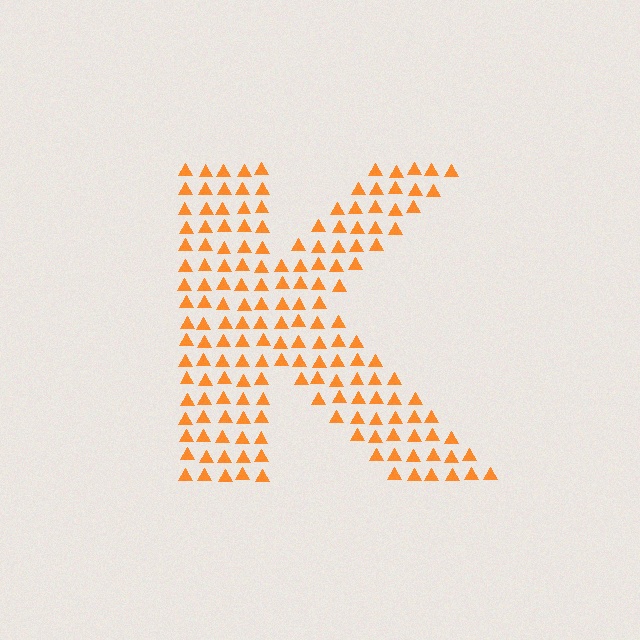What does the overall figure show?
The overall figure shows the letter K.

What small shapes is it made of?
It is made of small triangles.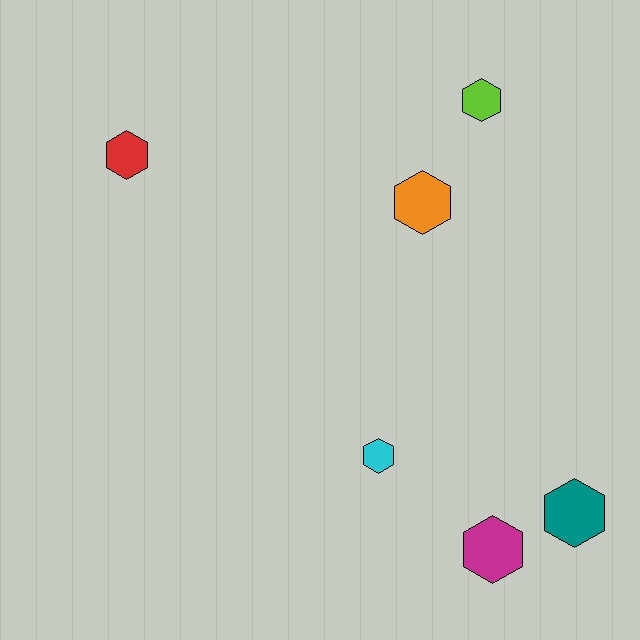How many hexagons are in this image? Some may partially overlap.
There are 6 hexagons.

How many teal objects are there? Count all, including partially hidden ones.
There is 1 teal object.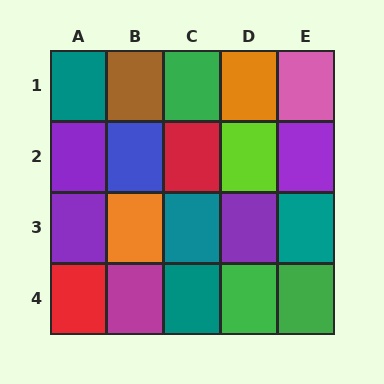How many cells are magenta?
1 cell is magenta.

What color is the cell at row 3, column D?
Purple.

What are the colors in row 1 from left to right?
Teal, brown, green, orange, pink.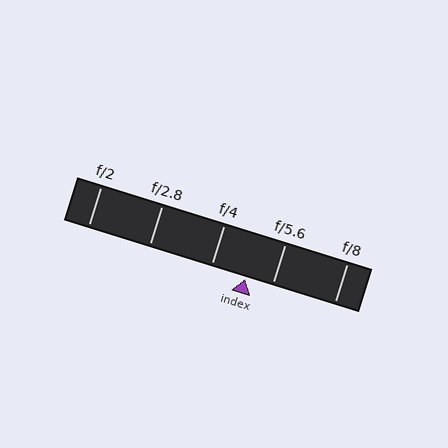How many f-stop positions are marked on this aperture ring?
There are 5 f-stop positions marked.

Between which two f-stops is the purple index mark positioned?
The index mark is between f/4 and f/5.6.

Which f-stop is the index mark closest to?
The index mark is closest to f/5.6.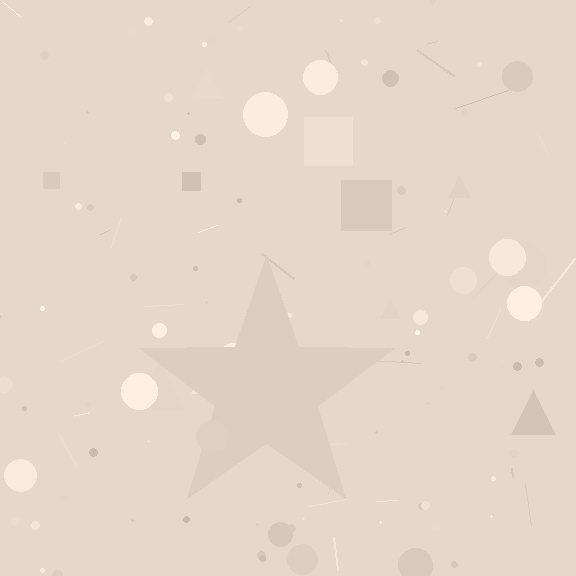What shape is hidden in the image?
A star is hidden in the image.